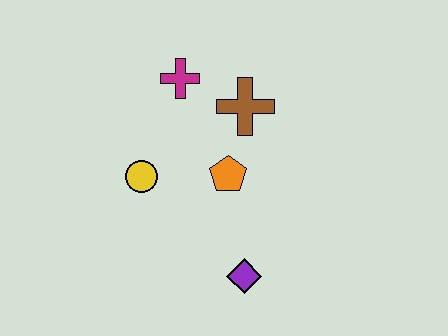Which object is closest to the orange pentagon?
The brown cross is closest to the orange pentagon.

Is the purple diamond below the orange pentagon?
Yes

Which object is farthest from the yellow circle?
The purple diamond is farthest from the yellow circle.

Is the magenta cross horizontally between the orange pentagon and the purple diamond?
No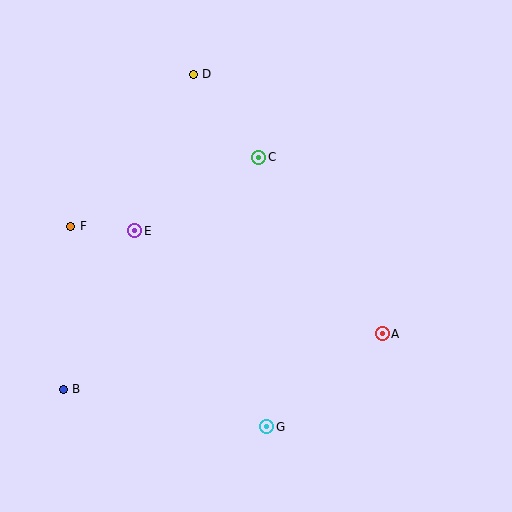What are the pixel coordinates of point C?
Point C is at (259, 157).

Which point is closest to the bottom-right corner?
Point A is closest to the bottom-right corner.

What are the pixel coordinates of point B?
Point B is at (63, 389).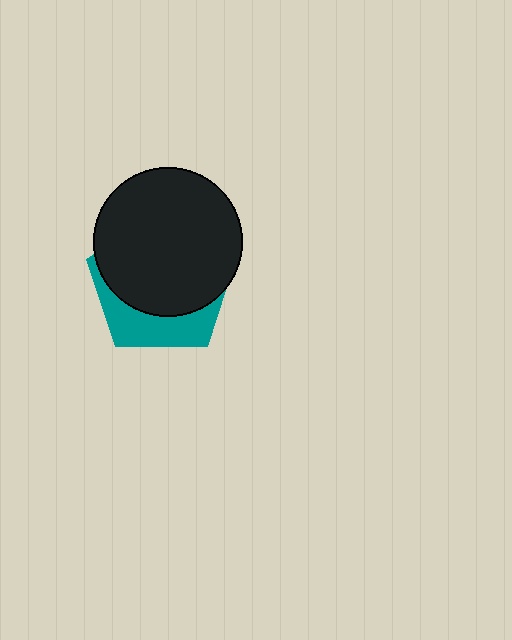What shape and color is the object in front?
The object in front is a black circle.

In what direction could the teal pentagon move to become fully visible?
The teal pentagon could move down. That would shift it out from behind the black circle entirely.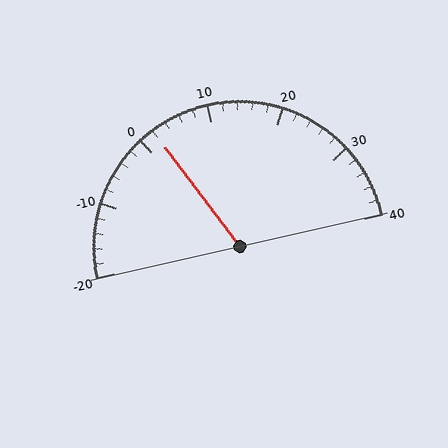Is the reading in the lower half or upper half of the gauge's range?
The reading is in the lower half of the range (-20 to 40).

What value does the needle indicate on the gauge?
The needle indicates approximately 2.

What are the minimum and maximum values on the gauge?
The gauge ranges from -20 to 40.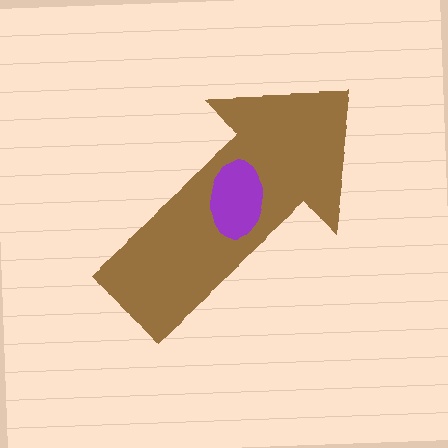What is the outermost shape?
The brown arrow.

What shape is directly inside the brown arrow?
The purple ellipse.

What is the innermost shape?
The purple ellipse.